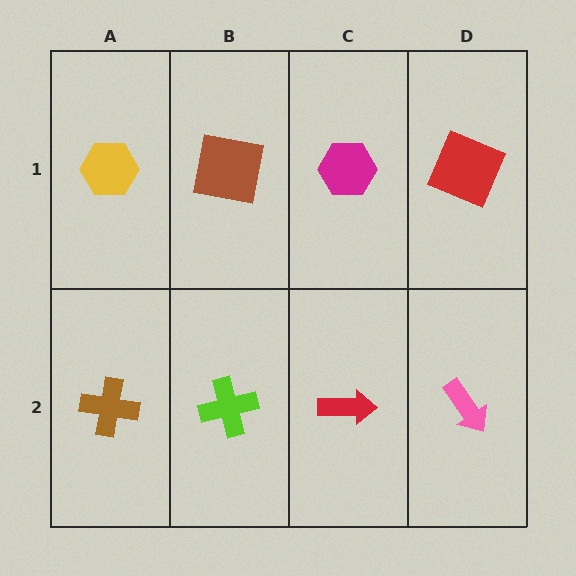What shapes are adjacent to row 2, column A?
A yellow hexagon (row 1, column A), a lime cross (row 2, column B).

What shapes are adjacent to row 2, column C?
A magenta hexagon (row 1, column C), a lime cross (row 2, column B), a pink arrow (row 2, column D).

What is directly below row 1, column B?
A lime cross.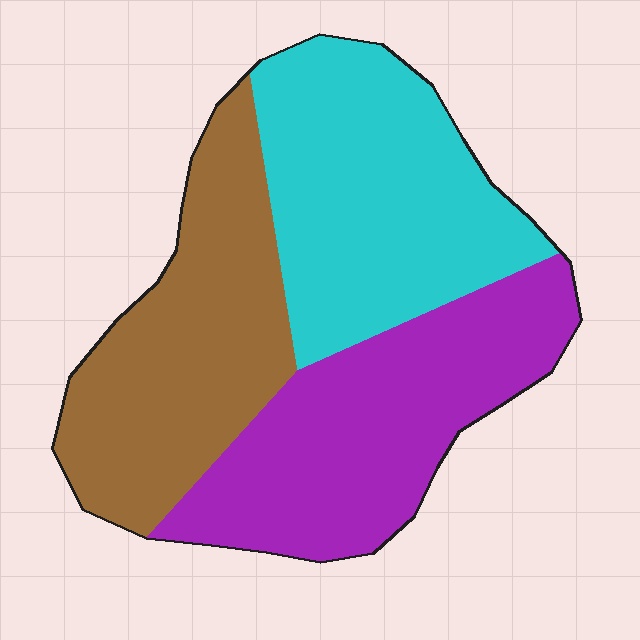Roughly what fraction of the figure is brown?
Brown takes up about one third (1/3) of the figure.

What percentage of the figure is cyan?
Cyan takes up about one third (1/3) of the figure.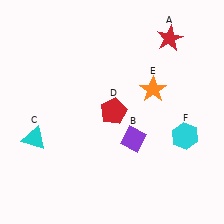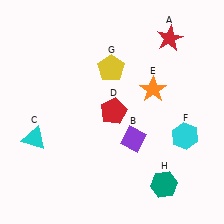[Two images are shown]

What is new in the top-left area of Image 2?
A yellow pentagon (G) was added in the top-left area of Image 2.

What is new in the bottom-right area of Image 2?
A teal hexagon (H) was added in the bottom-right area of Image 2.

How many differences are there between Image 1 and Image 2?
There are 2 differences between the two images.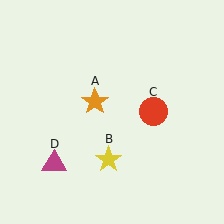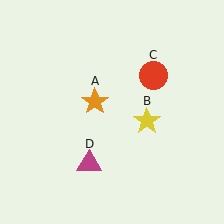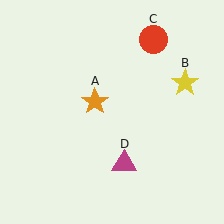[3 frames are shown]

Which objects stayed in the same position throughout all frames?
Orange star (object A) remained stationary.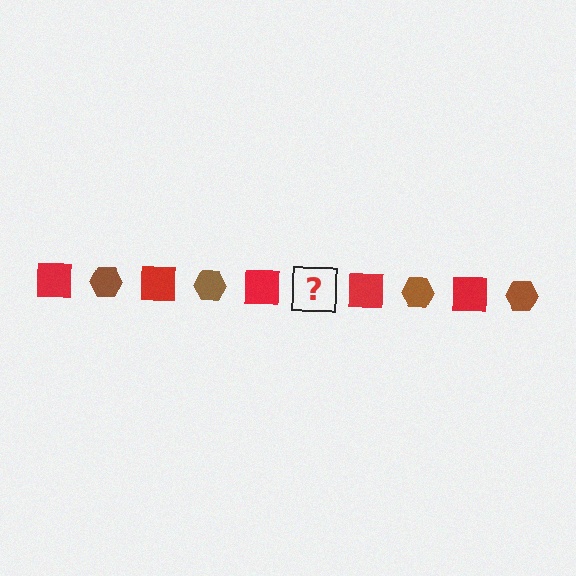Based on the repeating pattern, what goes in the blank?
The blank should be a brown hexagon.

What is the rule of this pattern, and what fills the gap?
The rule is that the pattern alternates between red square and brown hexagon. The gap should be filled with a brown hexagon.